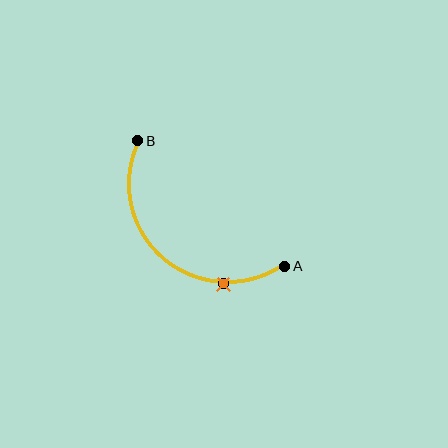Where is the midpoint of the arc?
The arc midpoint is the point on the curve farthest from the straight line joining A and B. It sits below and to the left of that line.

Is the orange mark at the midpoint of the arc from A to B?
No. The orange mark lies on the arc but is closer to endpoint A. The arc midpoint would be at the point on the curve equidistant along the arc from both A and B.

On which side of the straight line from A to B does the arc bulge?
The arc bulges below and to the left of the straight line connecting A and B.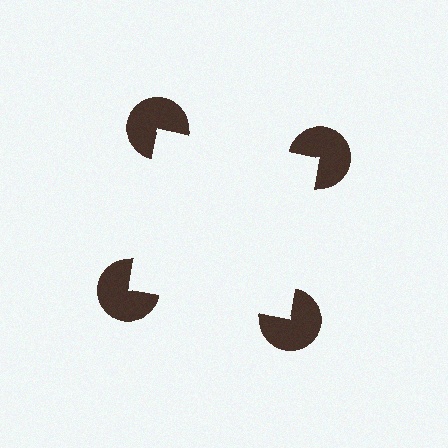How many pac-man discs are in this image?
There are 4 — one at each vertex of the illusory square.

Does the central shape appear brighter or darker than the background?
It typically appears slightly brighter than the background, even though no actual brightness change is drawn.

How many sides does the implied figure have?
4 sides.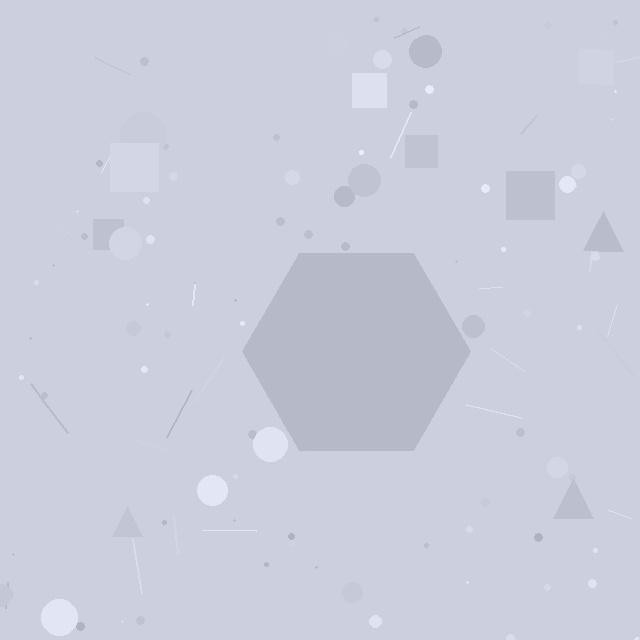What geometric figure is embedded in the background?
A hexagon is embedded in the background.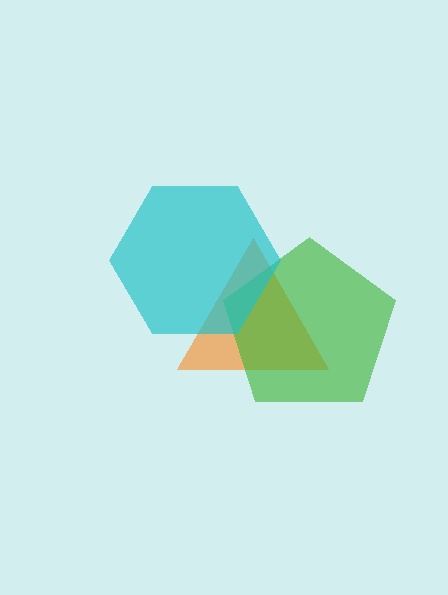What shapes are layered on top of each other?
The layered shapes are: an orange triangle, a green pentagon, a cyan hexagon.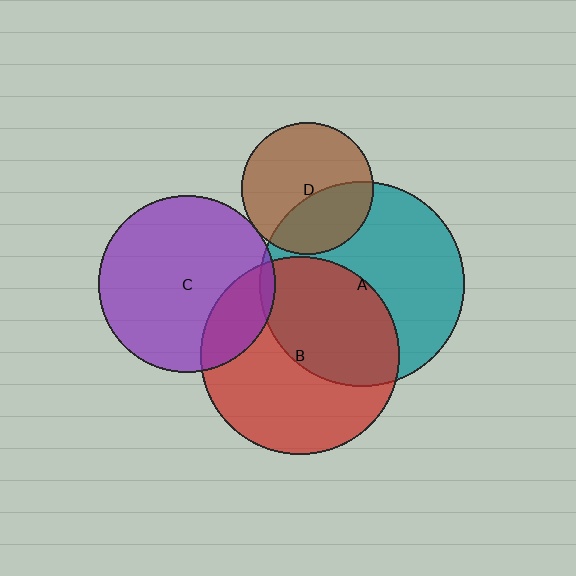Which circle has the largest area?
Circle A (teal).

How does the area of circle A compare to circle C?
Approximately 1.3 times.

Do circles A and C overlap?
Yes.